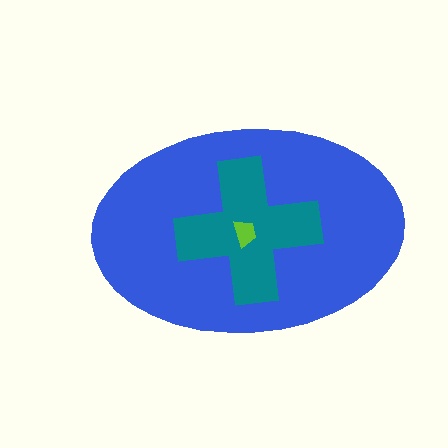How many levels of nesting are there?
3.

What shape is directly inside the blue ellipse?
The teal cross.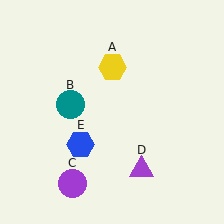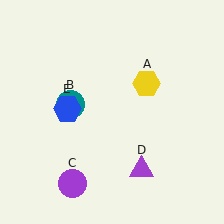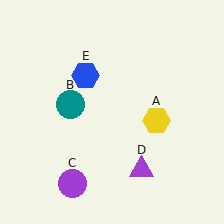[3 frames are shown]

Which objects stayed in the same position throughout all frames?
Teal circle (object B) and purple circle (object C) and purple triangle (object D) remained stationary.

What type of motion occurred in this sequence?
The yellow hexagon (object A), blue hexagon (object E) rotated clockwise around the center of the scene.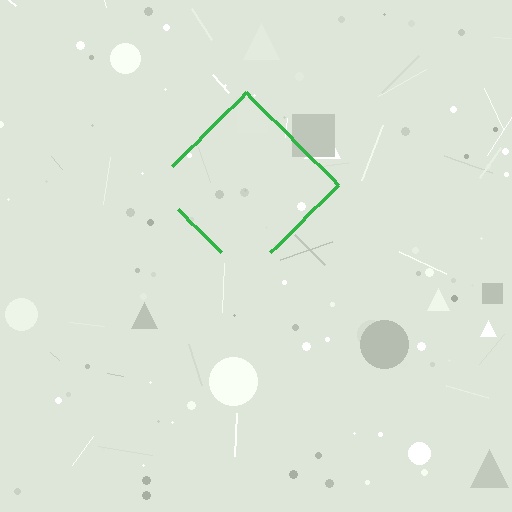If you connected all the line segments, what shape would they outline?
They would outline a diamond.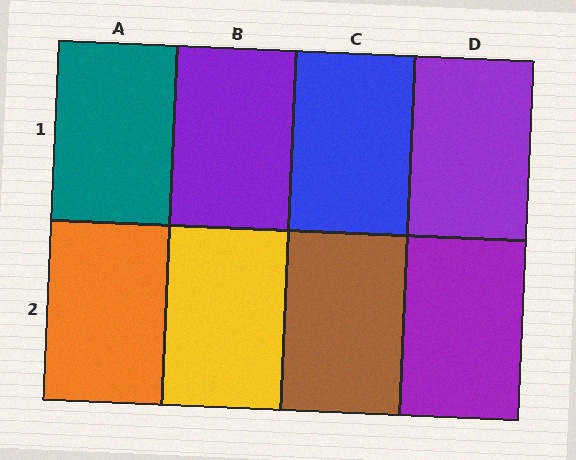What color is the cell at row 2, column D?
Purple.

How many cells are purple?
3 cells are purple.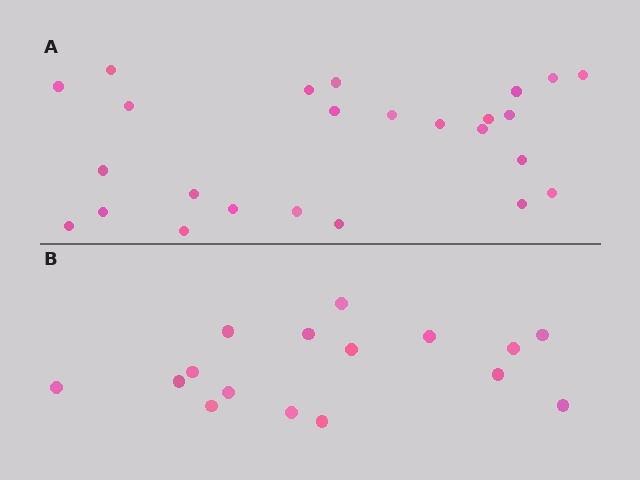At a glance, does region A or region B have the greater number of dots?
Region A (the top region) has more dots.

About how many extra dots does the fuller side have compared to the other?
Region A has roughly 8 or so more dots than region B.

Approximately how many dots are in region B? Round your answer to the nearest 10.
About 20 dots. (The exact count is 16, which rounds to 20.)